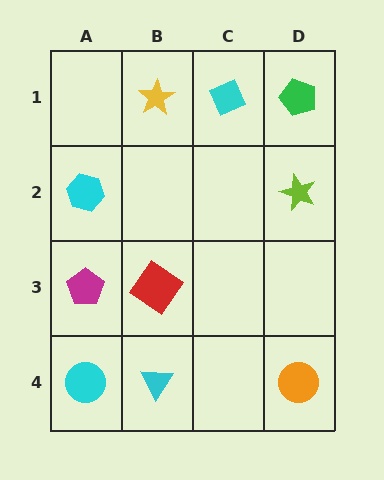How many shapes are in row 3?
2 shapes.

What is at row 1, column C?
A cyan diamond.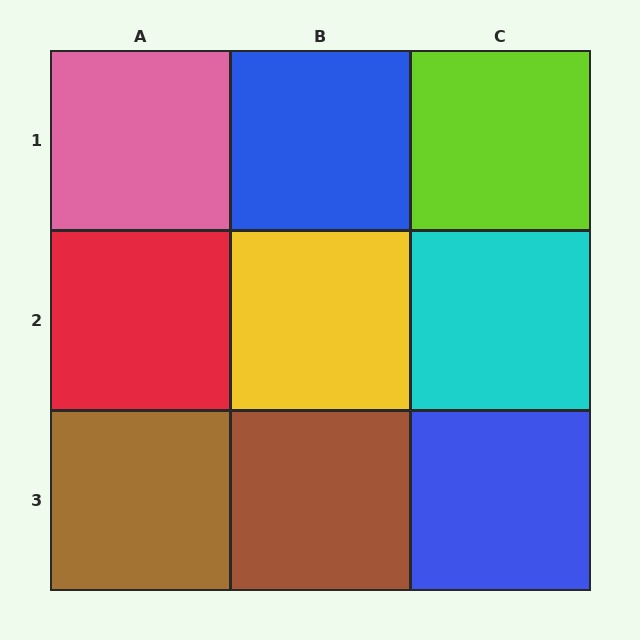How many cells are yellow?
1 cell is yellow.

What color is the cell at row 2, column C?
Cyan.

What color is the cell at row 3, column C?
Blue.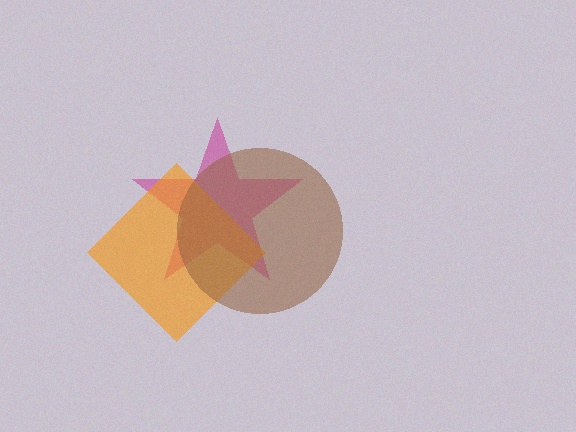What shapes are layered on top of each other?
The layered shapes are: a magenta star, an orange diamond, a brown circle.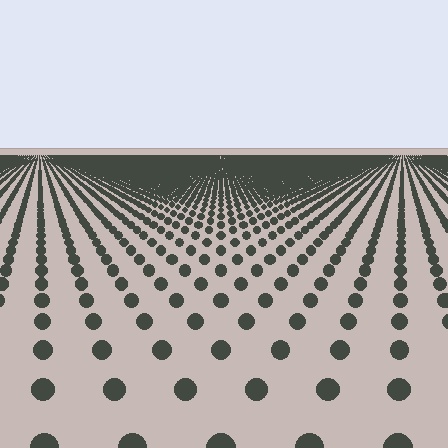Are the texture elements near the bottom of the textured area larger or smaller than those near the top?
Larger. Near the bottom, elements are closer to the viewer and appear at a bigger on-screen size.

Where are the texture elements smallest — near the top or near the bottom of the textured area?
Near the top.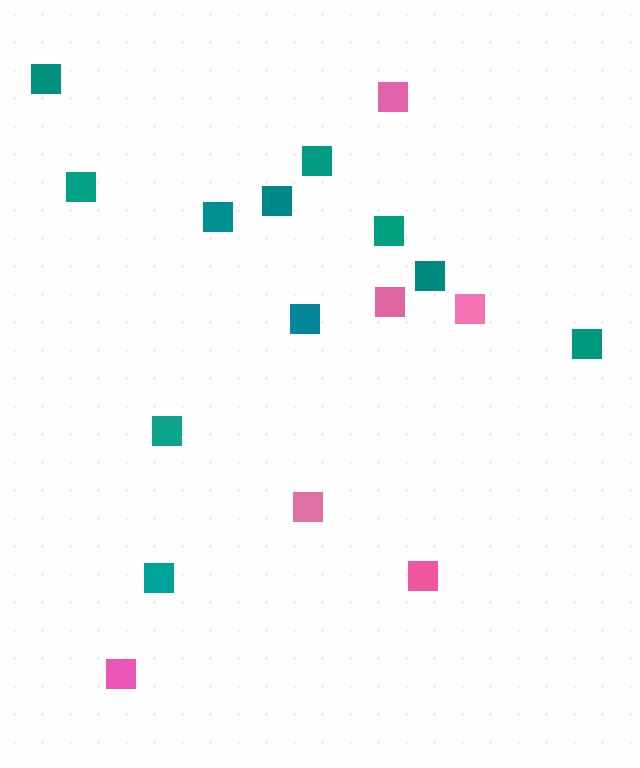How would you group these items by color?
There are 2 groups: one group of pink squares (6) and one group of teal squares (11).